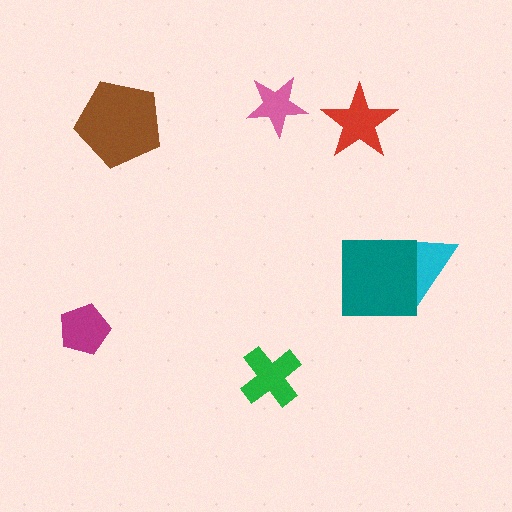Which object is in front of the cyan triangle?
The teal square is in front of the cyan triangle.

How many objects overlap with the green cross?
0 objects overlap with the green cross.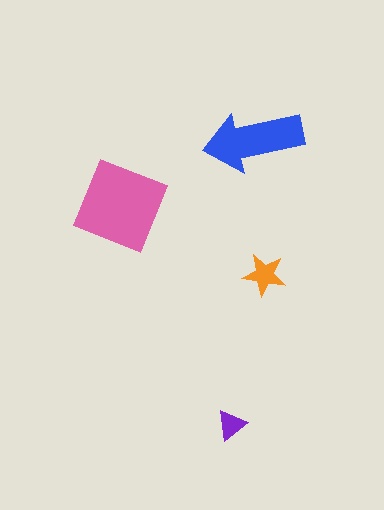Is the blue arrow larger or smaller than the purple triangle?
Larger.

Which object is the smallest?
The purple triangle.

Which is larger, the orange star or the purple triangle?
The orange star.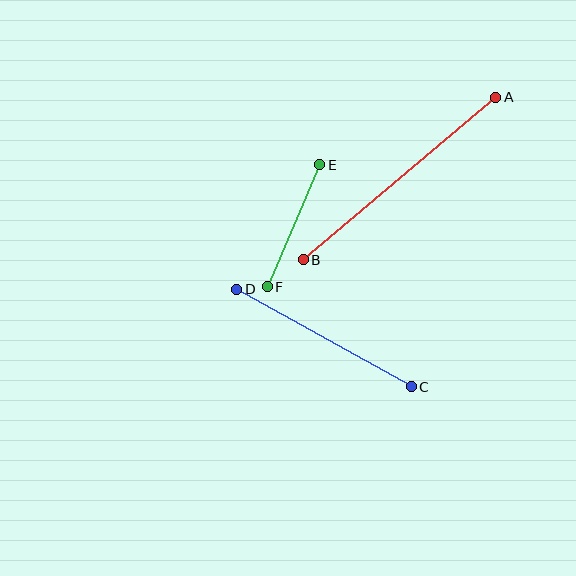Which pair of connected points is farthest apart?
Points A and B are farthest apart.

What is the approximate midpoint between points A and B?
The midpoint is at approximately (400, 179) pixels.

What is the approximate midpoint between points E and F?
The midpoint is at approximately (293, 226) pixels.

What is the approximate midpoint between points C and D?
The midpoint is at approximately (324, 338) pixels.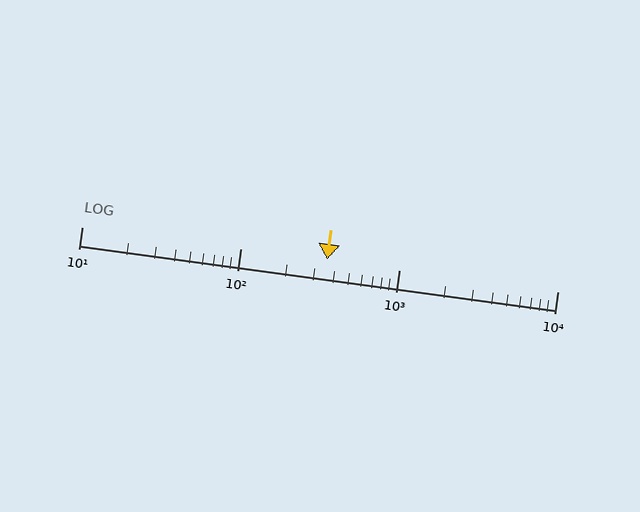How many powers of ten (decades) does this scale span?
The scale spans 3 decades, from 10 to 10000.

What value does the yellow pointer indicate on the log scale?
The pointer indicates approximately 350.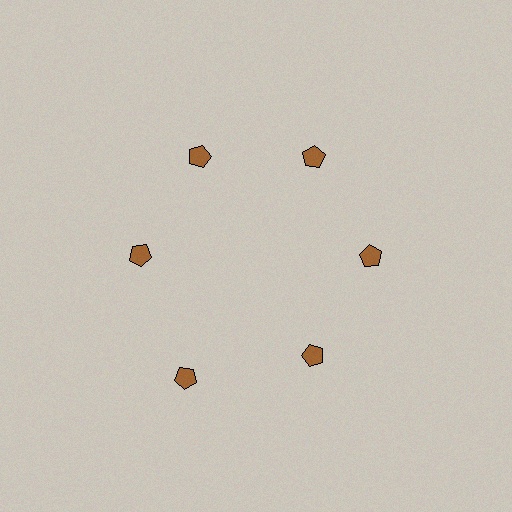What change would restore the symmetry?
The symmetry would be restored by moving it inward, back onto the ring so that all 6 pentagons sit at equal angles and equal distance from the center.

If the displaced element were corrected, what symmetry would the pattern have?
It would have 6-fold rotational symmetry — the pattern would map onto itself every 60 degrees.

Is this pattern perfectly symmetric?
No. The 6 brown pentagons are arranged in a ring, but one element near the 7 o'clock position is pushed outward from the center, breaking the 6-fold rotational symmetry.